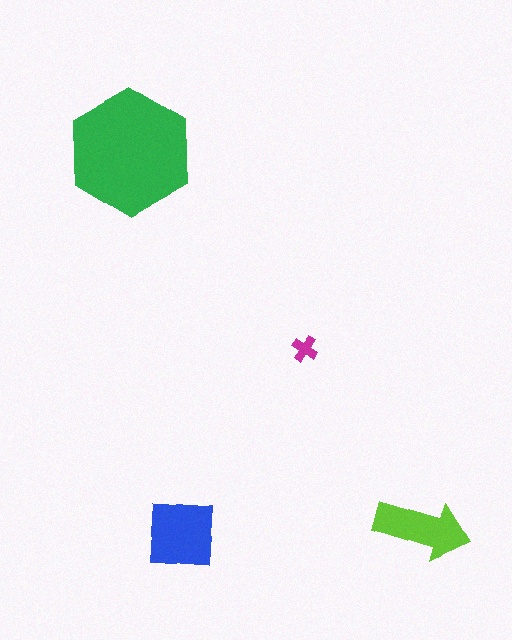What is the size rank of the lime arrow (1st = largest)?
3rd.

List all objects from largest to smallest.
The green hexagon, the blue square, the lime arrow, the magenta cross.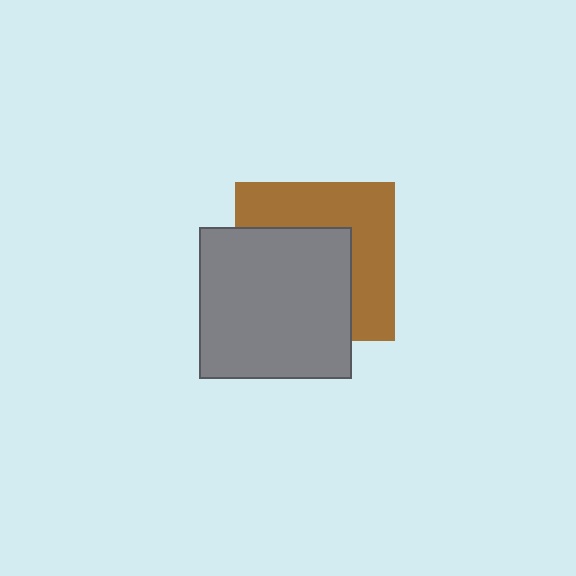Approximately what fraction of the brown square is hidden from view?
Roughly 52% of the brown square is hidden behind the gray square.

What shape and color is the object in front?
The object in front is a gray square.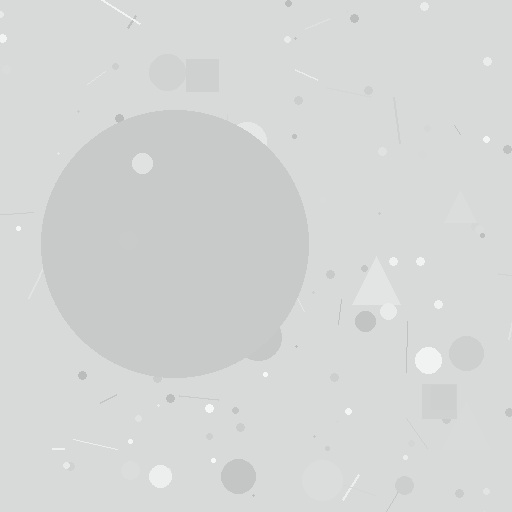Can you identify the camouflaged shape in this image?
The camouflaged shape is a circle.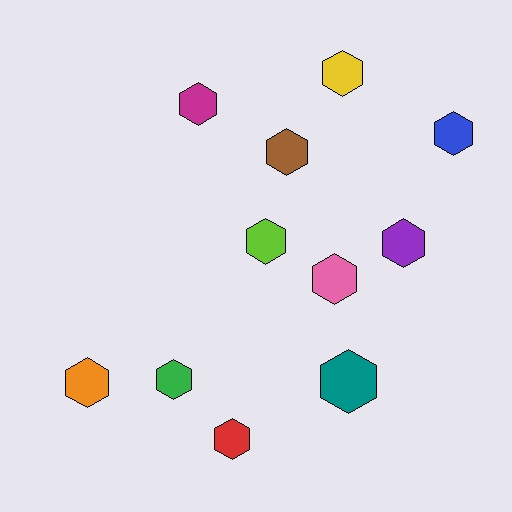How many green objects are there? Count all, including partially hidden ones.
There is 1 green object.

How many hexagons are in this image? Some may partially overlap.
There are 11 hexagons.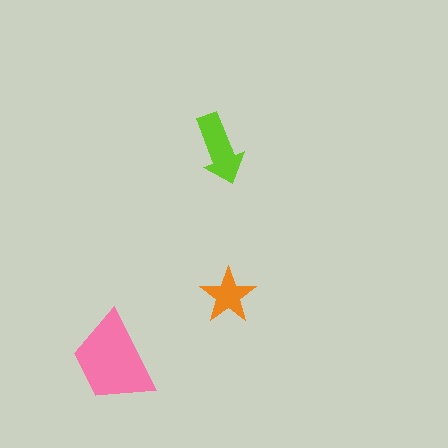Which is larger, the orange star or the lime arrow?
The lime arrow.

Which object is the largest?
The pink trapezoid.